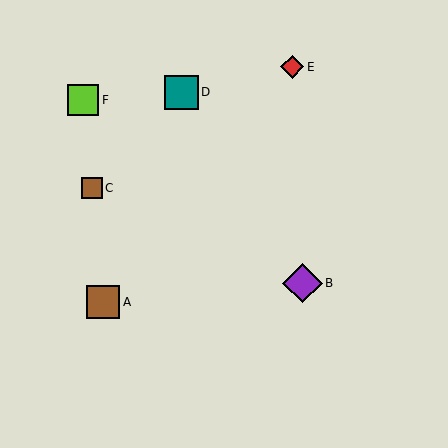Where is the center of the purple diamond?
The center of the purple diamond is at (302, 283).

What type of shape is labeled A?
Shape A is a brown square.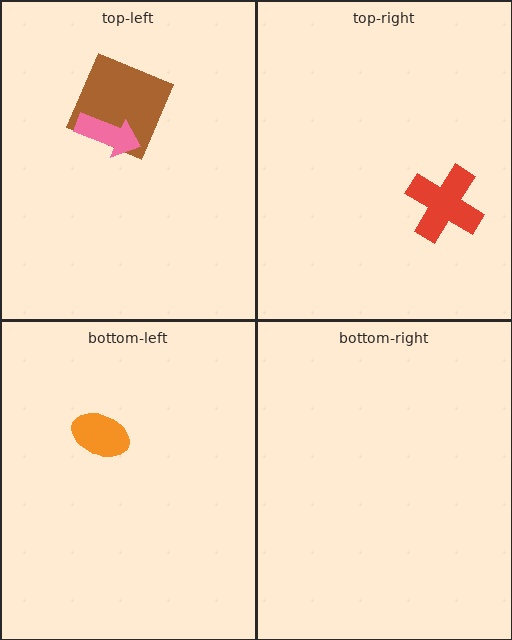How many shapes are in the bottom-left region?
1.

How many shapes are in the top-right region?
1.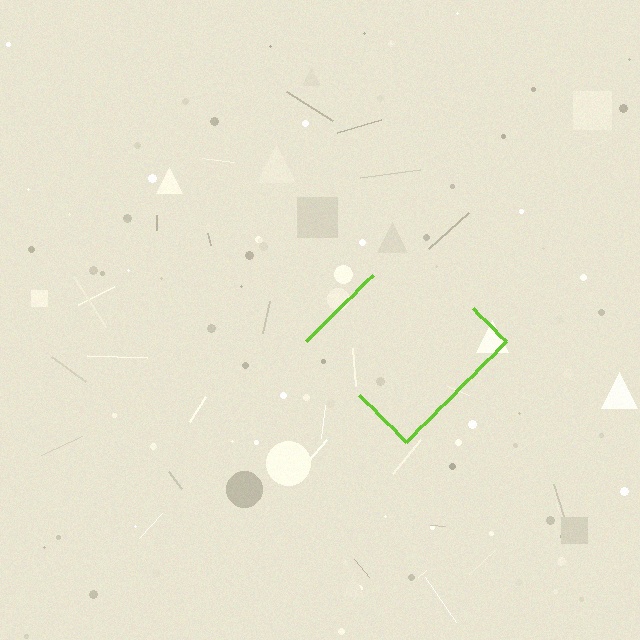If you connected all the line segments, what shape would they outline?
They would outline a diamond.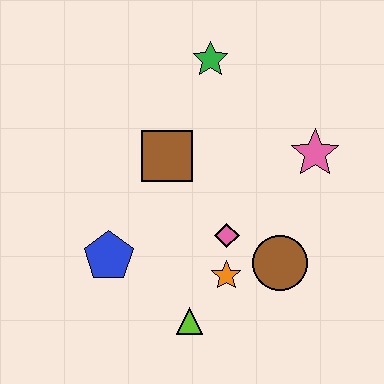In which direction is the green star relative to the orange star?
The green star is above the orange star.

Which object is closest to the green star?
The brown square is closest to the green star.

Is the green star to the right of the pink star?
No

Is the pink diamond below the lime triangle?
No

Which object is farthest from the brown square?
The lime triangle is farthest from the brown square.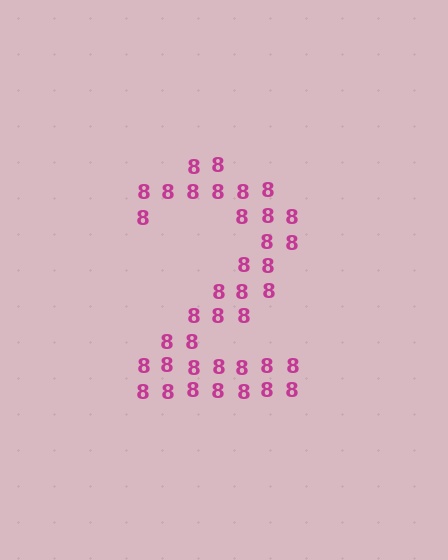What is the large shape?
The large shape is the digit 2.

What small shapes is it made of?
It is made of small digit 8's.